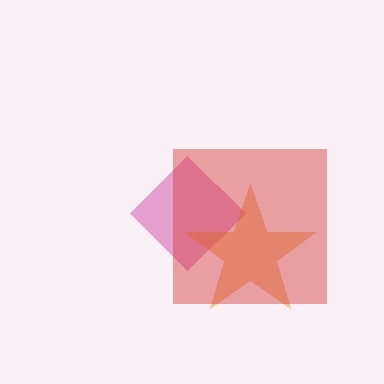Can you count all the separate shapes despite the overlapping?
Yes, there are 3 separate shapes.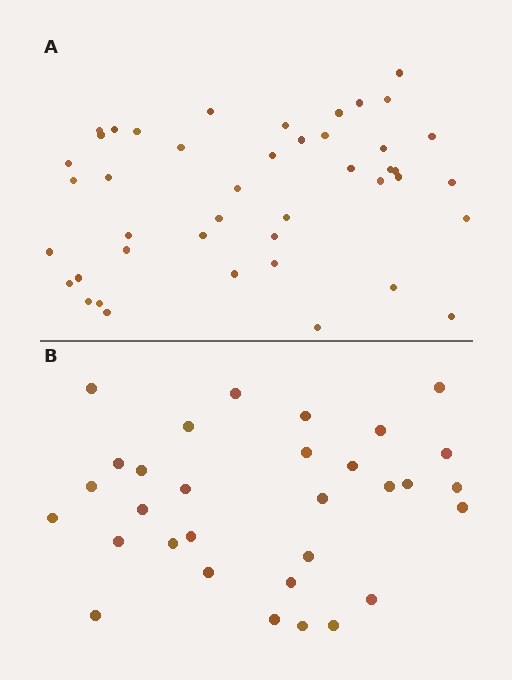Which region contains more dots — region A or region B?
Region A (the top region) has more dots.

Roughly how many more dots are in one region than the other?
Region A has approximately 15 more dots than region B.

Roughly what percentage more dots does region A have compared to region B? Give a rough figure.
About 40% more.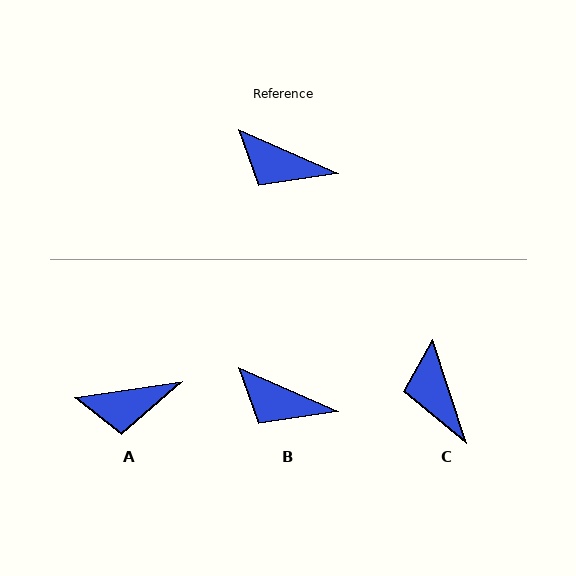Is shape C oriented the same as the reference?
No, it is off by about 48 degrees.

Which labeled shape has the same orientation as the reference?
B.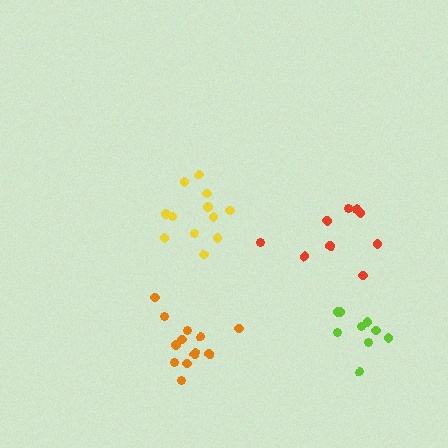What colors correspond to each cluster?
The clusters are colored: red, orange, lime, yellow.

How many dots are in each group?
Group 1: 10 dots, Group 2: 13 dots, Group 3: 9 dots, Group 4: 12 dots (44 total).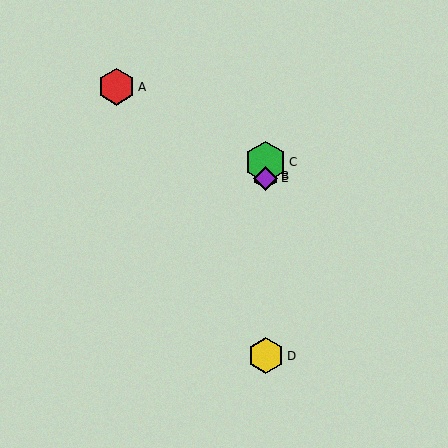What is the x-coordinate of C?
Object C is at x≈266.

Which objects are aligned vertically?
Objects B, C, D, E are aligned vertically.